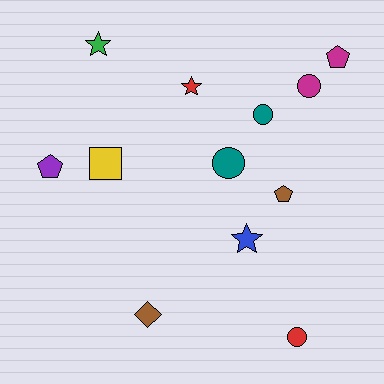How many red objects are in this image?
There are 2 red objects.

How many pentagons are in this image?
There are 3 pentagons.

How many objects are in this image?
There are 12 objects.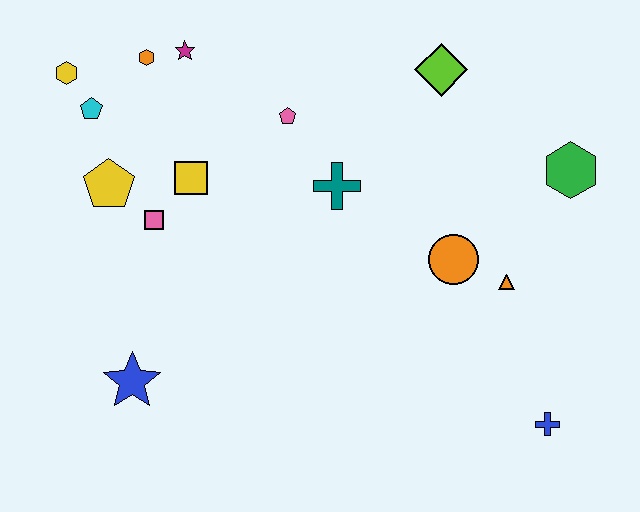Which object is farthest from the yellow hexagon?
The blue cross is farthest from the yellow hexagon.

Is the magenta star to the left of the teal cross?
Yes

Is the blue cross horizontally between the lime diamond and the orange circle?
No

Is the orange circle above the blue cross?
Yes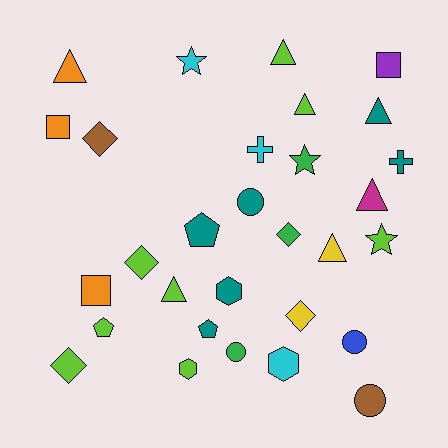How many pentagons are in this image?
There are 3 pentagons.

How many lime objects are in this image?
There are 8 lime objects.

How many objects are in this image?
There are 30 objects.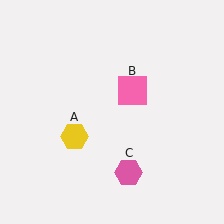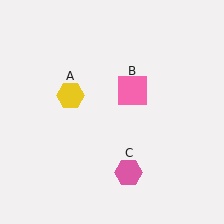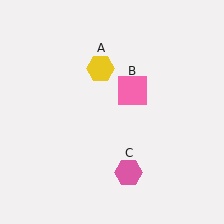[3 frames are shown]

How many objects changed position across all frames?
1 object changed position: yellow hexagon (object A).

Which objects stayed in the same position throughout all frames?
Pink square (object B) and pink hexagon (object C) remained stationary.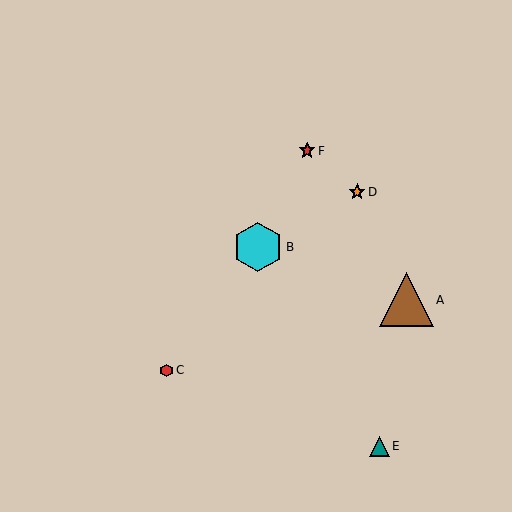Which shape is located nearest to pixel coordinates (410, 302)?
The brown triangle (labeled A) at (406, 300) is nearest to that location.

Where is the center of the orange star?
The center of the orange star is at (357, 192).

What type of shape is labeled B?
Shape B is a cyan hexagon.